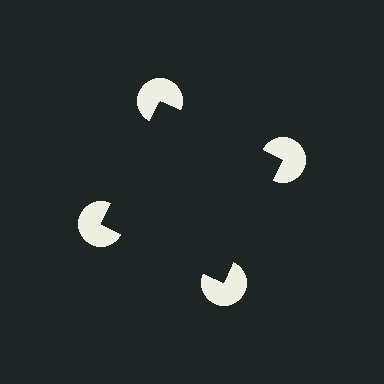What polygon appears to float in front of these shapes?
An illusory square — its edges are inferred from the aligned wedge cuts in the pac-man discs, not physically drawn.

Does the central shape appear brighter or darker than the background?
It typically appears slightly darker than the background, even though no actual brightness change is drawn.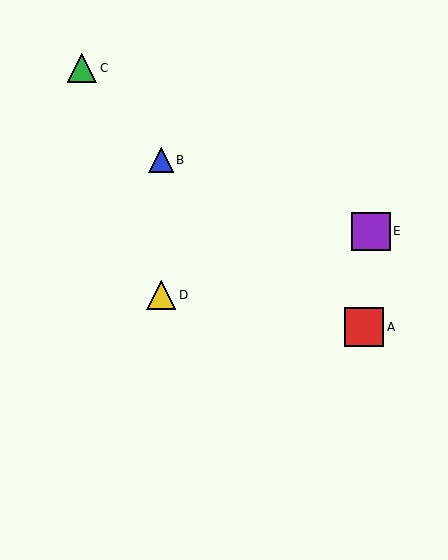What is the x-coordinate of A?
Object A is at x≈364.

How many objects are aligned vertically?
2 objects (B, D) are aligned vertically.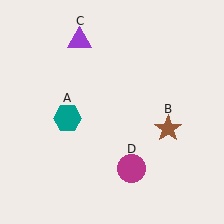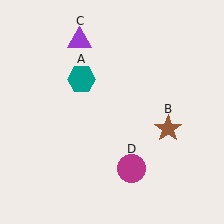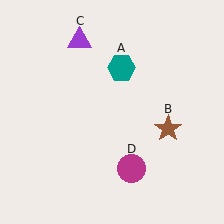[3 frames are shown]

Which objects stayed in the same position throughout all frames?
Brown star (object B) and purple triangle (object C) and magenta circle (object D) remained stationary.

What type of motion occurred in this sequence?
The teal hexagon (object A) rotated clockwise around the center of the scene.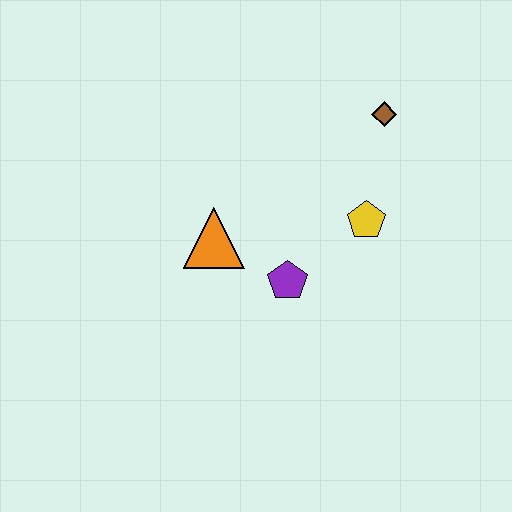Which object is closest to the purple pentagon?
The orange triangle is closest to the purple pentagon.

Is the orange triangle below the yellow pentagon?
Yes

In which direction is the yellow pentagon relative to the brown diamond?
The yellow pentagon is below the brown diamond.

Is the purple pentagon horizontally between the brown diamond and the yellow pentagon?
No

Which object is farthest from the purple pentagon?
The brown diamond is farthest from the purple pentagon.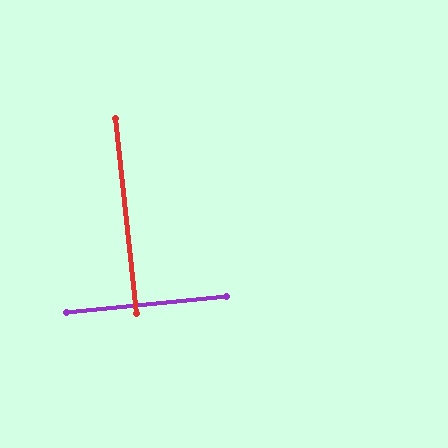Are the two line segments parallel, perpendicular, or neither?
Perpendicular — they meet at approximately 89°.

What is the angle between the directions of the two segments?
Approximately 89 degrees.